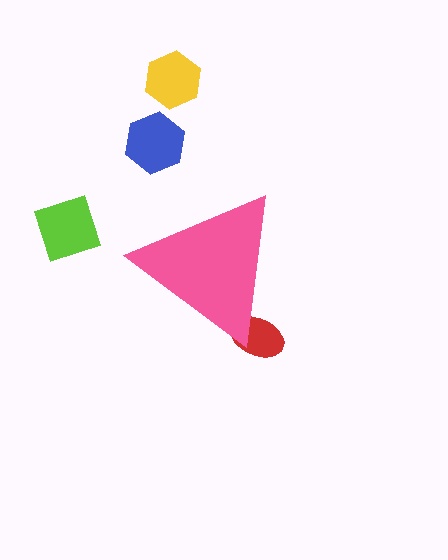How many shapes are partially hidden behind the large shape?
1 shape is partially hidden.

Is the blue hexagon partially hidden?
No, the blue hexagon is fully visible.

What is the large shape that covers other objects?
A pink triangle.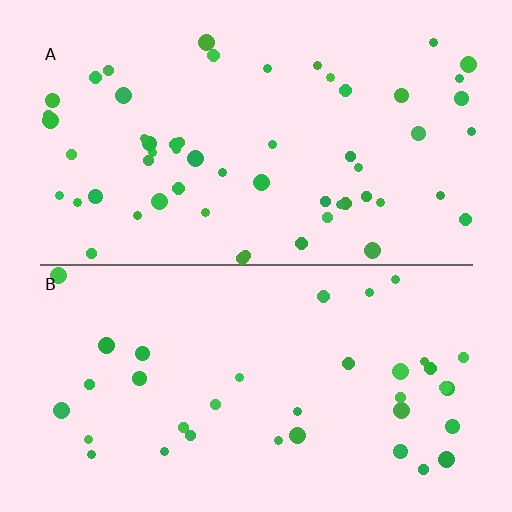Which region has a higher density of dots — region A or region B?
A (the top).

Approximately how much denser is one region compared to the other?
Approximately 1.5× — region A over region B.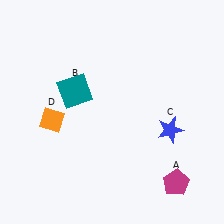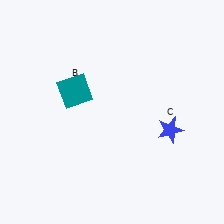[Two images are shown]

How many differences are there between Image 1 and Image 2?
There are 2 differences between the two images.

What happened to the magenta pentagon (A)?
The magenta pentagon (A) was removed in Image 2. It was in the bottom-right area of Image 1.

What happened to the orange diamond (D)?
The orange diamond (D) was removed in Image 2. It was in the bottom-left area of Image 1.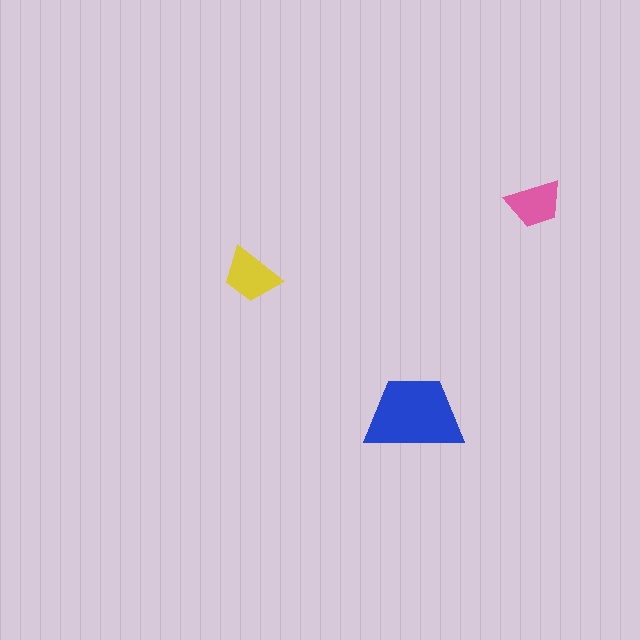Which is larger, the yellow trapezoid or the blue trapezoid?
The blue one.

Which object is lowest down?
The blue trapezoid is bottommost.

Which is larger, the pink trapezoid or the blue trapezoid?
The blue one.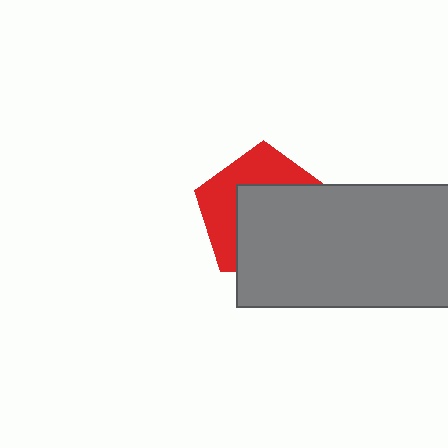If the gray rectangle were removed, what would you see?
You would see the complete red pentagon.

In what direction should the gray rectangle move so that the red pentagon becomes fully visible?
The gray rectangle should move toward the lower-right. That is the shortest direction to clear the overlap and leave the red pentagon fully visible.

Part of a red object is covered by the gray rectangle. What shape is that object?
It is a pentagon.